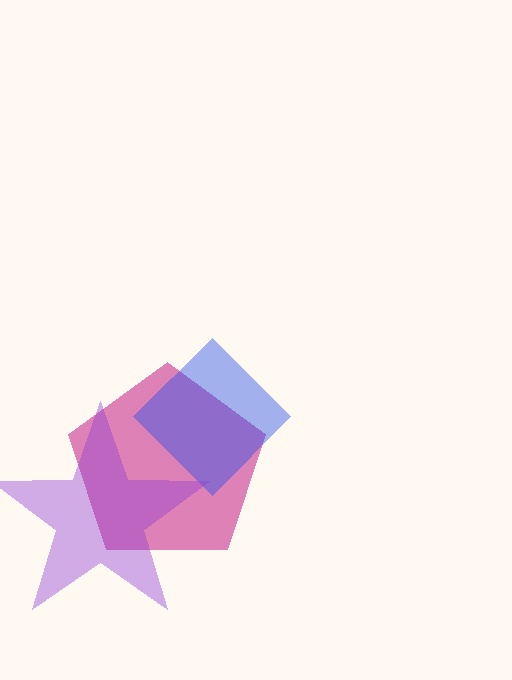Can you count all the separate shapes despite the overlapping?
Yes, there are 3 separate shapes.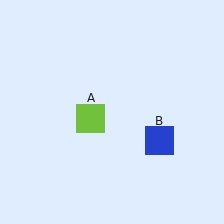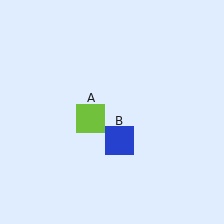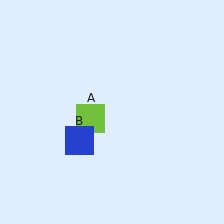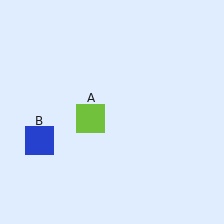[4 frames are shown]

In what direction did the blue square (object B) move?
The blue square (object B) moved left.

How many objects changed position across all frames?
1 object changed position: blue square (object B).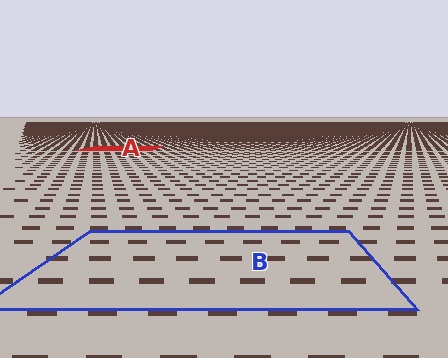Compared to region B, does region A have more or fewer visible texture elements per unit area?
Region A has more texture elements per unit area — they are packed more densely because it is farther away.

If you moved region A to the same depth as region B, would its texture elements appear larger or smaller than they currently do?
They would appear larger. At a closer depth, the same texture elements are projected at a bigger on-screen size.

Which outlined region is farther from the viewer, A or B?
Region A is farther from the viewer — the texture elements inside it appear smaller and more densely packed.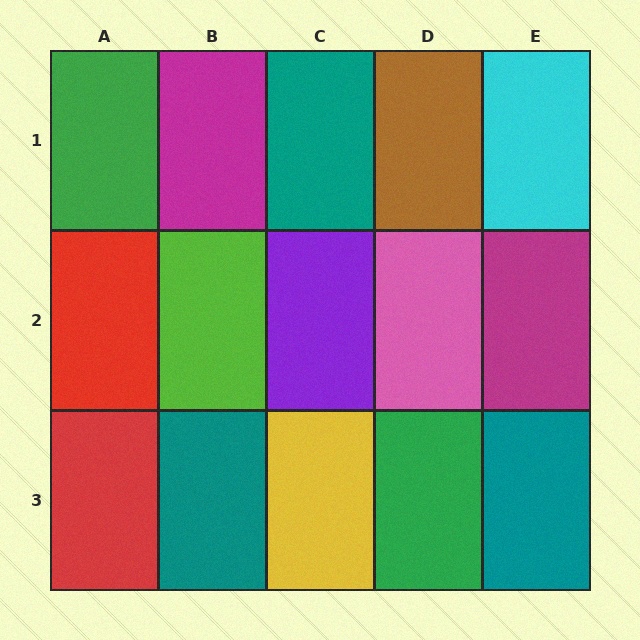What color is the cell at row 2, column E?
Magenta.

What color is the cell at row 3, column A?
Red.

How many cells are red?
2 cells are red.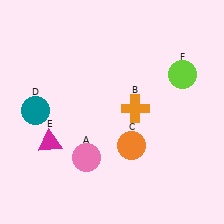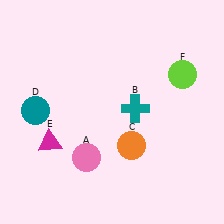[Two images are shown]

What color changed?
The cross (B) changed from orange in Image 1 to teal in Image 2.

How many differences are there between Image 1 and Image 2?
There is 1 difference between the two images.